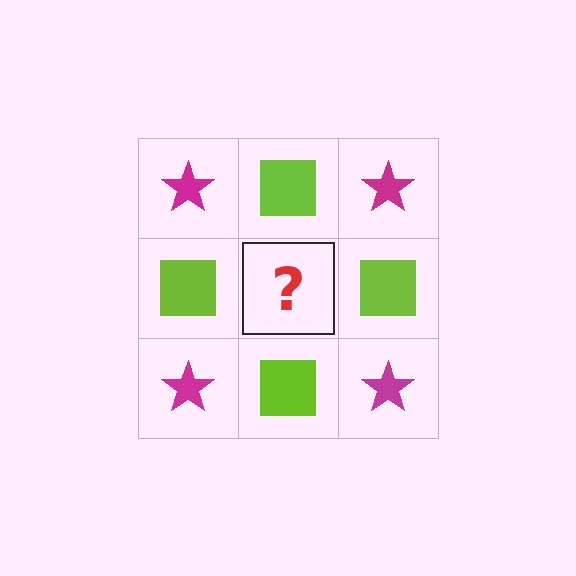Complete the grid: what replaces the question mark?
The question mark should be replaced with a magenta star.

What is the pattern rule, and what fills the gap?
The rule is that it alternates magenta star and lime square in a checkerboard pattern. The gap should be filled with a magenta star.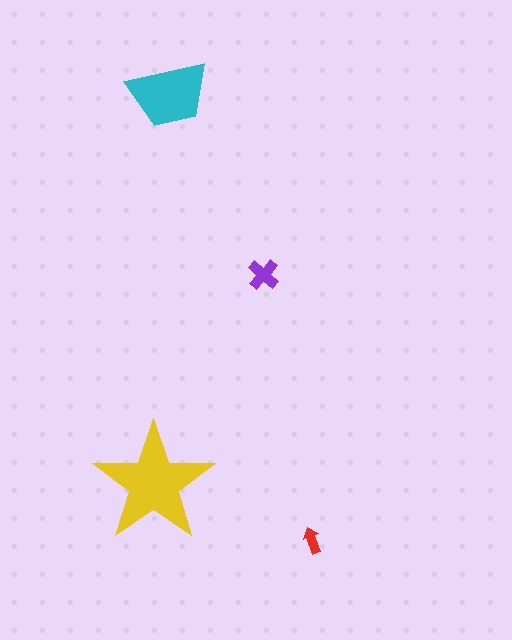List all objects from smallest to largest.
The red arrow, the purple cross, the cyan trapezoid, the yellow star.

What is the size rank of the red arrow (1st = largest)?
4th.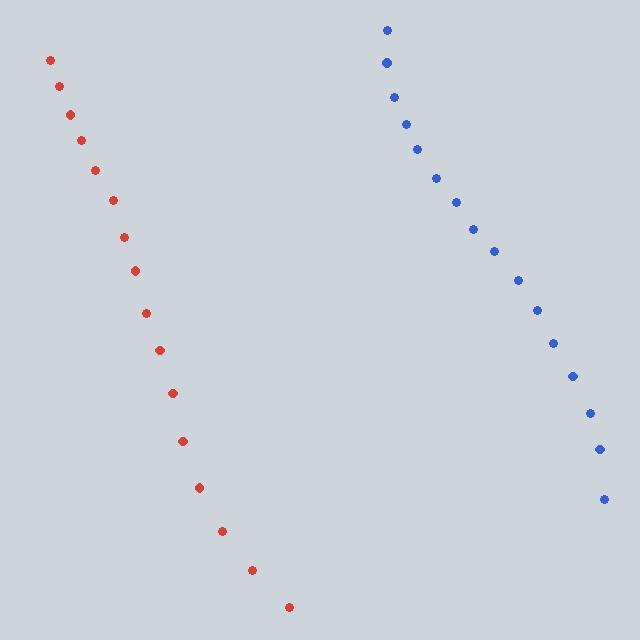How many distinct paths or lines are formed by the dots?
There are 2 distinct paths.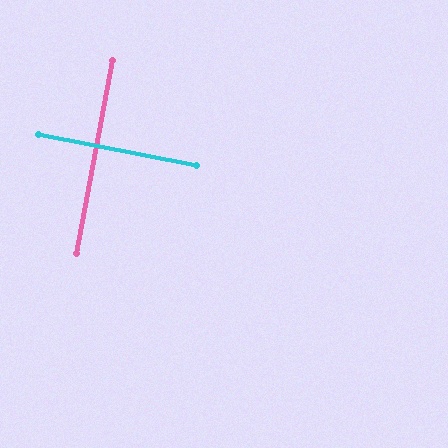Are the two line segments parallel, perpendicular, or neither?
Perpendicular — they meet at approximately 90°.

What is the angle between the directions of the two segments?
Approximately 90 degrees.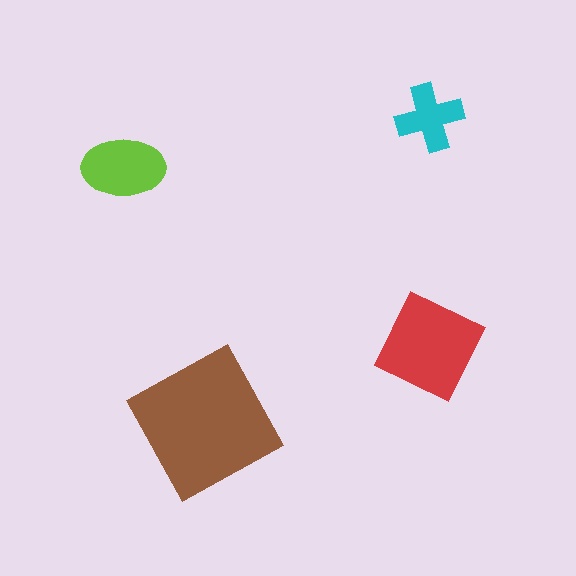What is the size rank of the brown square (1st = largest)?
1st.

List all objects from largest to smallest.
The brown square, the red diamond, the lime ellipse, the cyan cross.